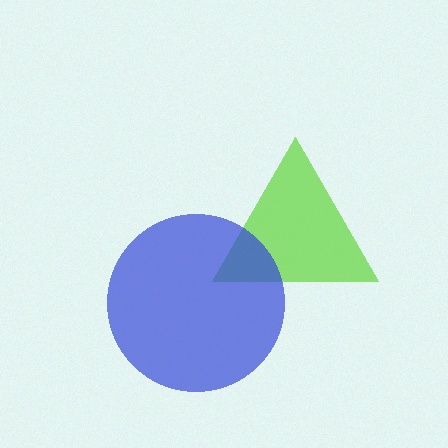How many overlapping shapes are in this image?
There are 2 overlapping shapes in the image.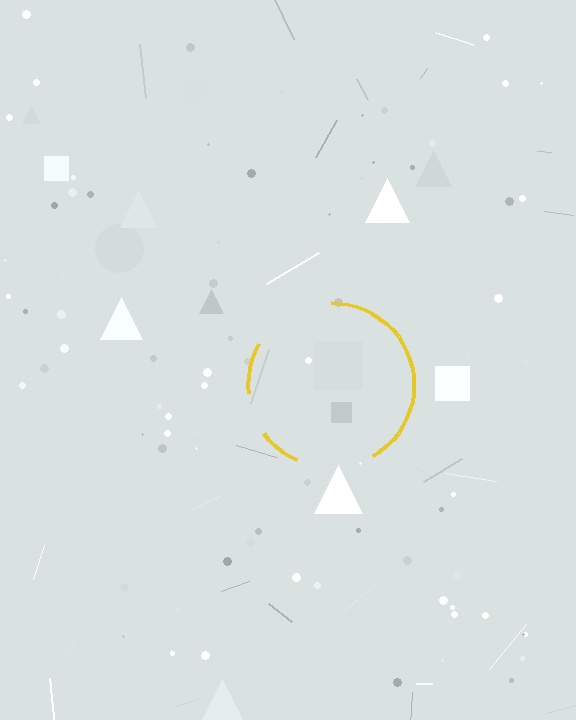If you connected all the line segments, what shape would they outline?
They would outline a circle.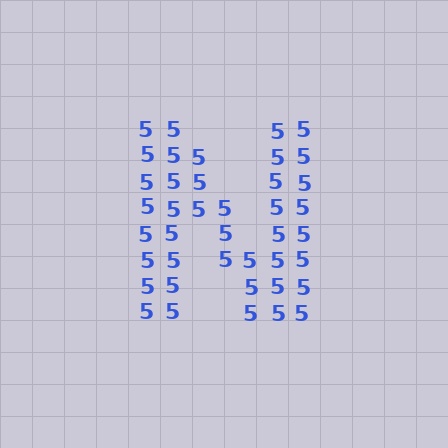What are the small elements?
The small elements are digit 5's.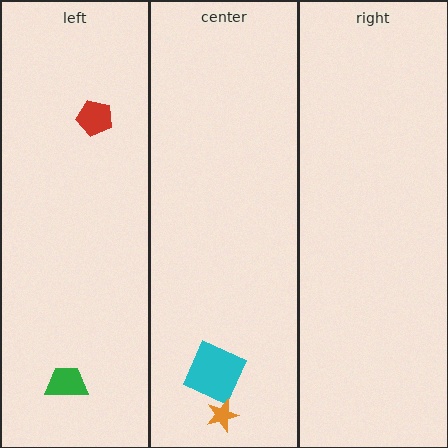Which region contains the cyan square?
The center region.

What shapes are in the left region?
The green trapezoid, the red pentagon.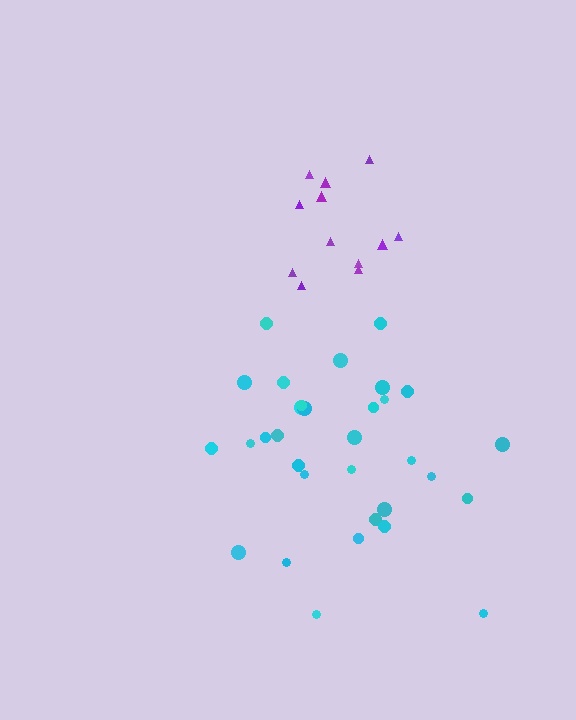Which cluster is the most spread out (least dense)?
Purple.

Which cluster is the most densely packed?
Cyan.